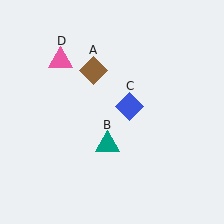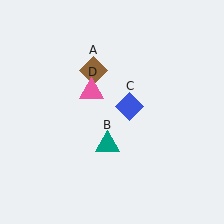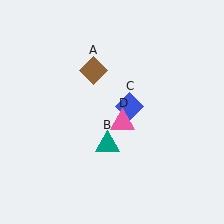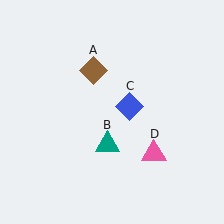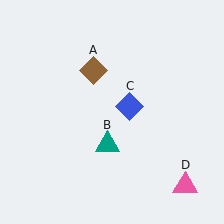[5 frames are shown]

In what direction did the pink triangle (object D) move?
The pink triangle (object D) moved down and to the right.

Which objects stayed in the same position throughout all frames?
Brown diamond (object A) and teal triangle (object B) and blue diamond (object C) remained stationary.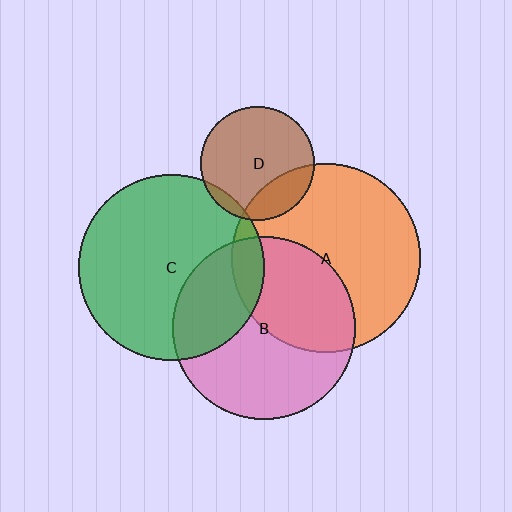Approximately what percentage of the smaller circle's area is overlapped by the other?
Approximately 30%.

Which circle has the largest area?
Circle A (orange).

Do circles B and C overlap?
Yes.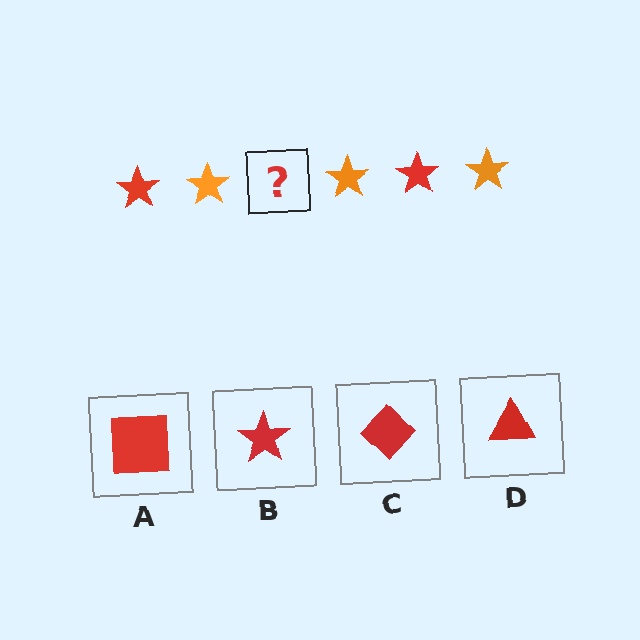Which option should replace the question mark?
Option B.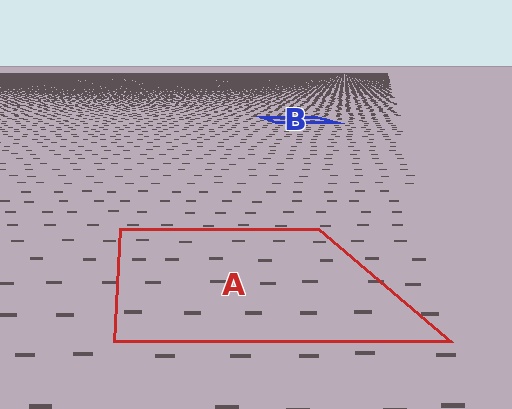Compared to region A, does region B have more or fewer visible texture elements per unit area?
Region B has more texture elements per unit area — they are packed more densely because it is farther away.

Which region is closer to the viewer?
Region A is closer. The texture elements there are larger and more spread out.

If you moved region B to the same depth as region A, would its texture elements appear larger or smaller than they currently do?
They would appear larger. At a closer depth, the same texture elements are projected at a bigger on-screen size.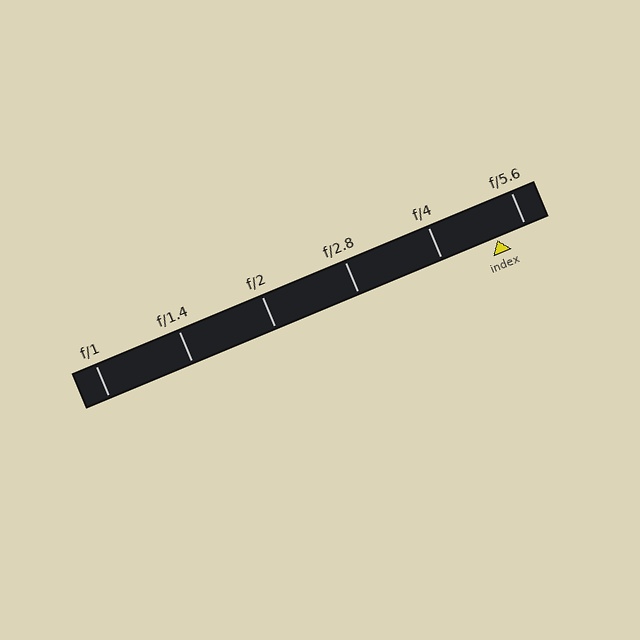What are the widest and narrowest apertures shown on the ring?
The widest aperture shown is f/1 and the narrowest is f/5.6.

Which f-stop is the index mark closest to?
The index mark is closest to f/5.6.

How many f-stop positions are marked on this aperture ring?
There are 6 f-stop positions marked.